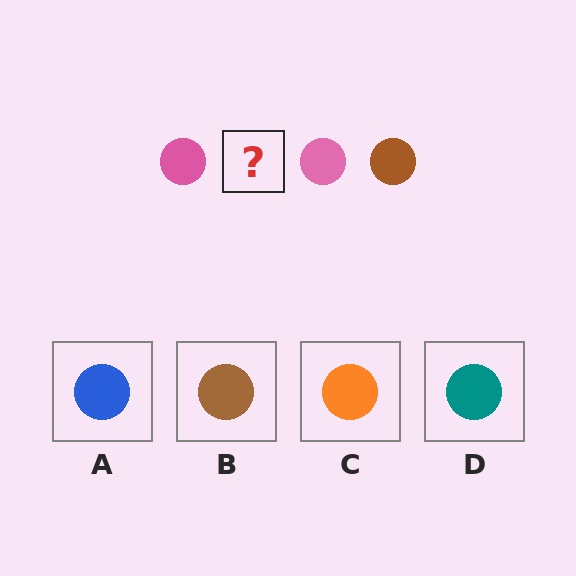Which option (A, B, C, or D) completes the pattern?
B.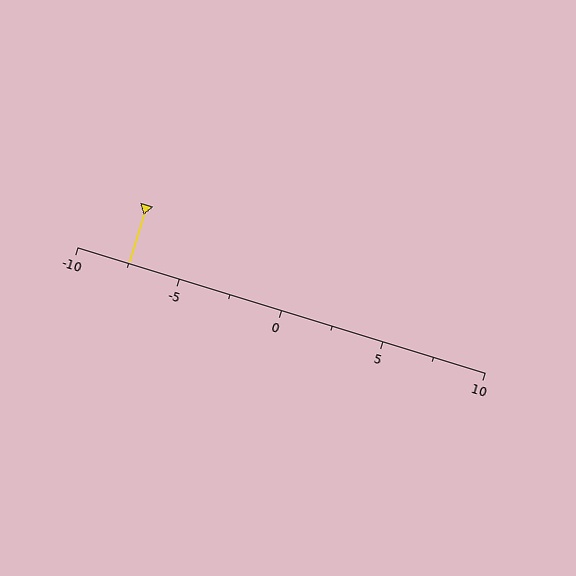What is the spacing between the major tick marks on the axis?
The major ticks are spaced 5 apart.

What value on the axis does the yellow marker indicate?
The marker indicates approximately -7.5.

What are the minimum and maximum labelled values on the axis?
The axis runs from -10 to 10.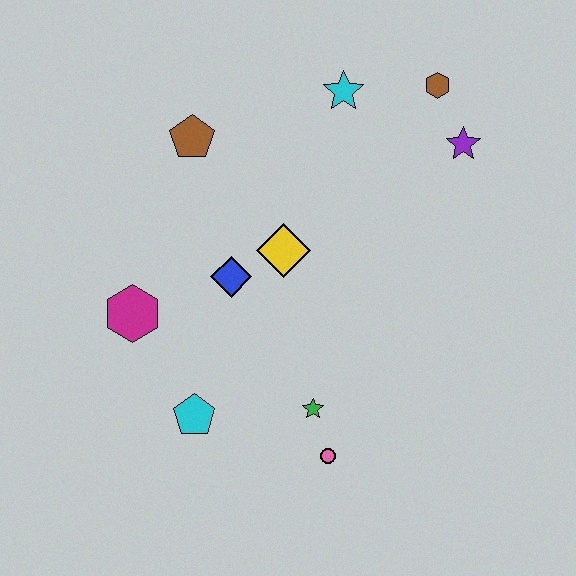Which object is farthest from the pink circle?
The brown hexagon is farthest from the pink circle.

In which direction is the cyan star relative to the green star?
The cyan star is above the green star.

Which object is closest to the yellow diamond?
The blue diamond is closest to the yellow diamond.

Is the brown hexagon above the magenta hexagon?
Yes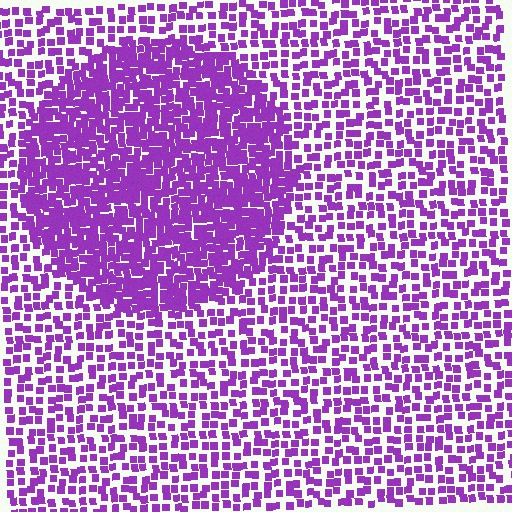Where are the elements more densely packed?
The elements are more densely packed inside the circle boundary.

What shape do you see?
I see a circle.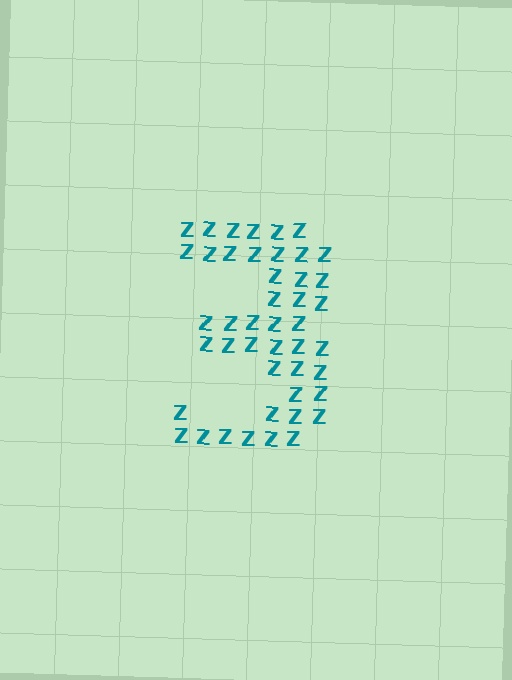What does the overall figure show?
The overall figure shows the digit 3.